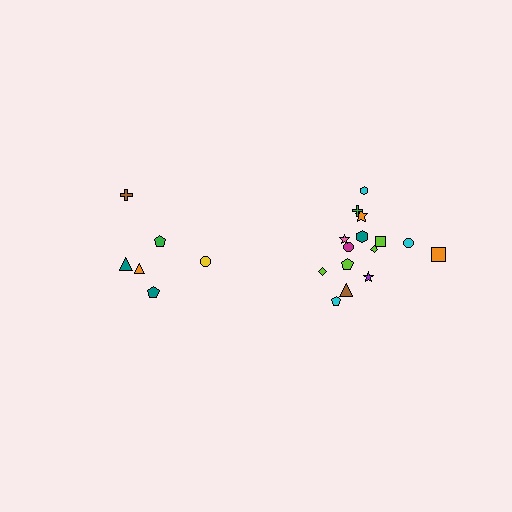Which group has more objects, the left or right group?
The right group.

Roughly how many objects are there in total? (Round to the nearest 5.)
Roughly 20 objects in total.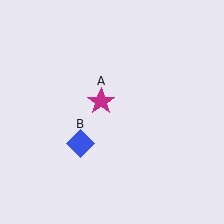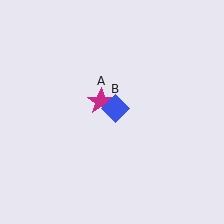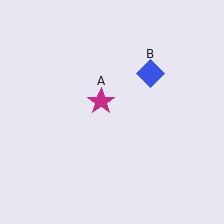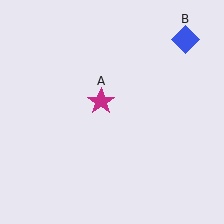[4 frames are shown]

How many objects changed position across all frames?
1 object changed position: blue diamond (object B).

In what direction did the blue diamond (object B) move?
The blue diamond (object B) moved up and to the right.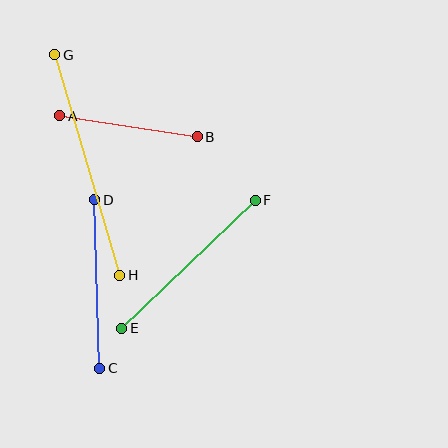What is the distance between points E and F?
The distance is approximately 185 pixels.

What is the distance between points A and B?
The distance is approximately 139 pixels.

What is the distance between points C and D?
The distance is approximately 168 pixels.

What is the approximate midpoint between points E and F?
The midpoint is at approximately (189, 264) pixels.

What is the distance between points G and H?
The distance is approximately 230 pixels.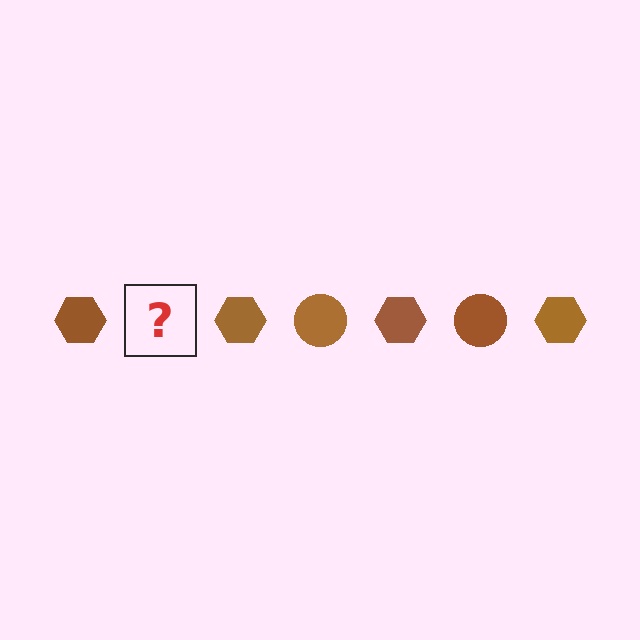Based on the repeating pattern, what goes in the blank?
The blank should be a brown circle.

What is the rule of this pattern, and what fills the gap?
The rule is that the pattern cycles through hexagon, circle shapes in brown. The gap should be filled with a brown circle.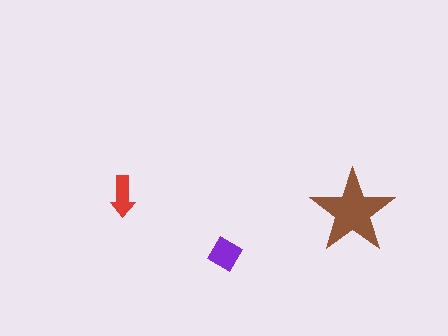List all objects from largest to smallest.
The brown star, the purple diamond, the red arrow.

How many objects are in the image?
There are 3 objects in the image.